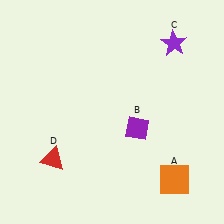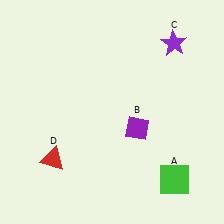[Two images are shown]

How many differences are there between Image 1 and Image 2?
There is 1 difference between the two images.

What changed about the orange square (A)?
In Image 1, A is orange. In Image 2, it changed to green.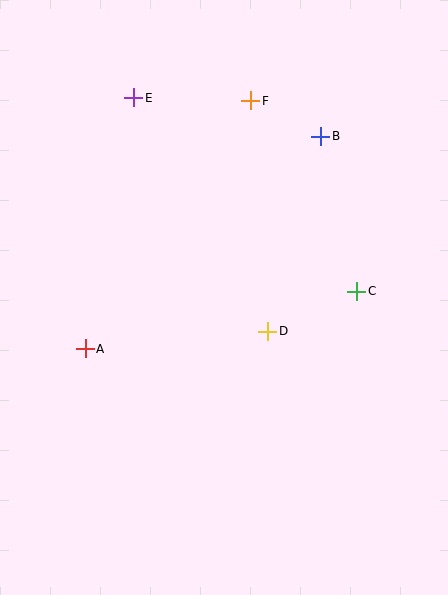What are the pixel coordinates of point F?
Point F is at (251, 101).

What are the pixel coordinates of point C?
Point C is at (357, 291).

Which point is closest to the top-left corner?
Point E is closest to the top-left corner.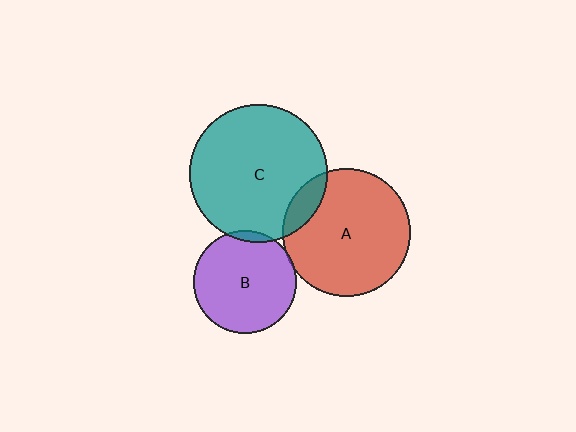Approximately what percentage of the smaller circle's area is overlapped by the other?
Approximately 10%.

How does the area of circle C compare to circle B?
Approximately 1.8 times.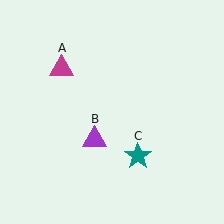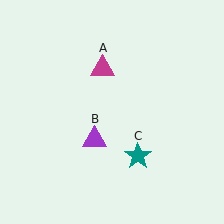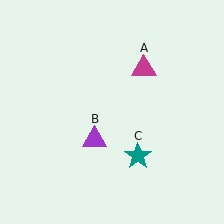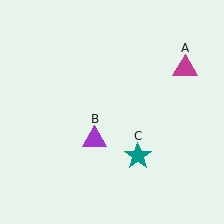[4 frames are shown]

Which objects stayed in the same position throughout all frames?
Purple triangle (object B) and teal star (object C) remained stationary.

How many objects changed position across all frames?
1 object changed position: magenta triangle (object A).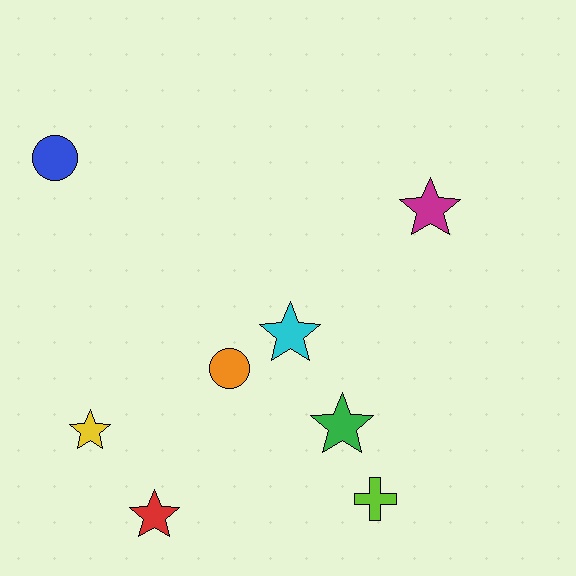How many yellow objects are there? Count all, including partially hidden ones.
There is 1 yellow object.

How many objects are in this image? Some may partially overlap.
There are 8 objects.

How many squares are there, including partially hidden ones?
There are no squares.